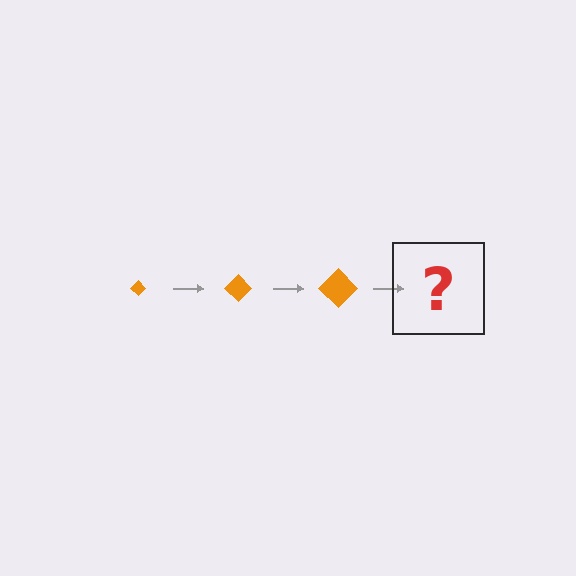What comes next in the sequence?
The next element should be an orange diamond, larger than the previous one.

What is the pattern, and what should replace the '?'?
The pattern is that the diamond gets progressively larger each step. The '?' should be an orange diamond, larger than the previous one.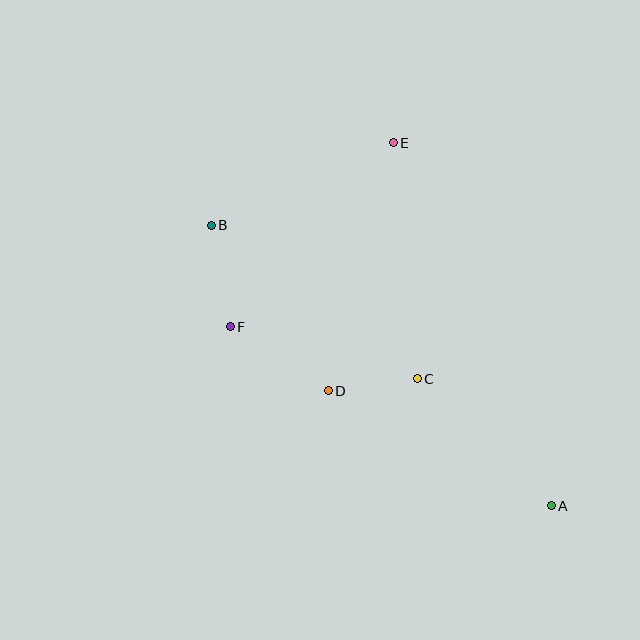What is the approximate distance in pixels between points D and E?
The distance between D and E is approximately 256 pixels.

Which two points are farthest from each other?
Points A and B are farthest from each other.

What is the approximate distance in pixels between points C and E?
The distance between C and E is approximately 237 pixels.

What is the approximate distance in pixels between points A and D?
The distance between A and D is approximately 251 pixels.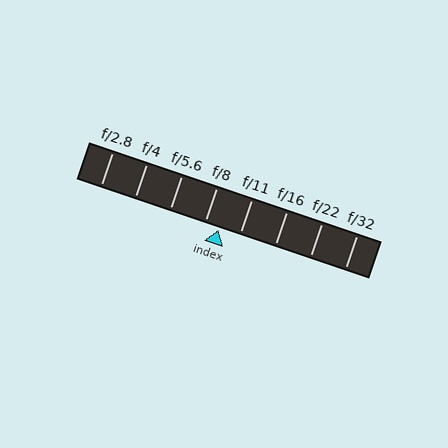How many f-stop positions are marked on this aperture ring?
There are 8 f-stop positions marked.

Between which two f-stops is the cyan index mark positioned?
The index mark is between f/8 and f/11.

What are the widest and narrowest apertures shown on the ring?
The widest aperture shown is f/2.8 and the narrowest is f/32.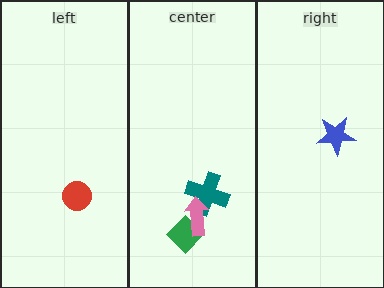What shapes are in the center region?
The teal cross, the green diamond, the pink arrow.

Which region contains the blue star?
The right region.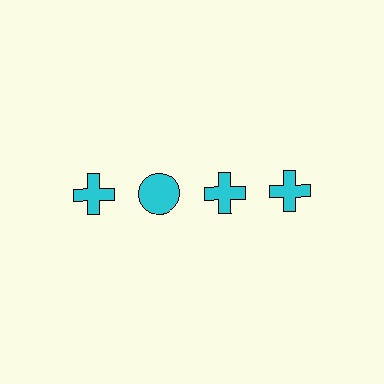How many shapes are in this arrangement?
There are 4 shapes arranged in a grid pattern.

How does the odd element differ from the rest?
It has a different shape: circle instead of cross.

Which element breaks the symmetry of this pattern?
The cyan circle in the top row, second from left column breaks the symmetry. All other shapes are cyan crosses.